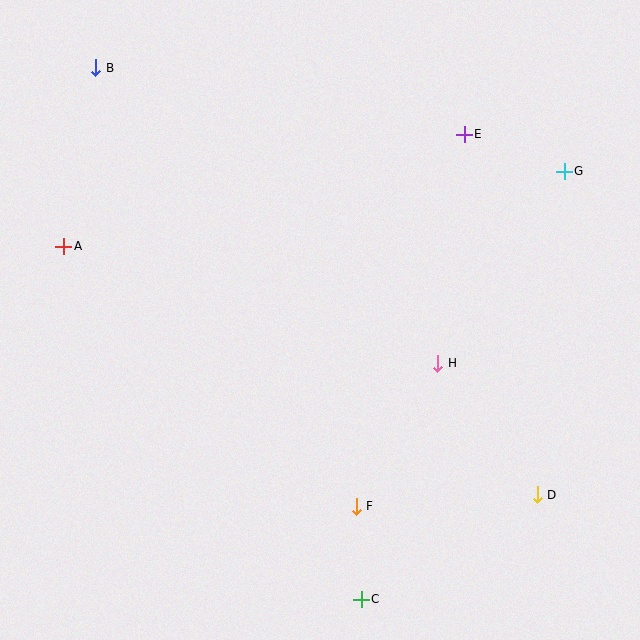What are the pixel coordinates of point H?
Point H is at (438, 363).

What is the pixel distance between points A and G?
The distance between A and G is 506 pixels.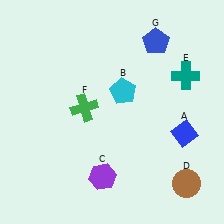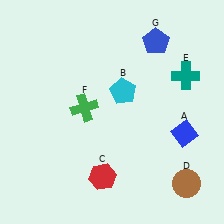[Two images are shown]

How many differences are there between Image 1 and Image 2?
There is 1 difference between the two images.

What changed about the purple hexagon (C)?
In Image 1, C is purple. In Image 2, it changed to red.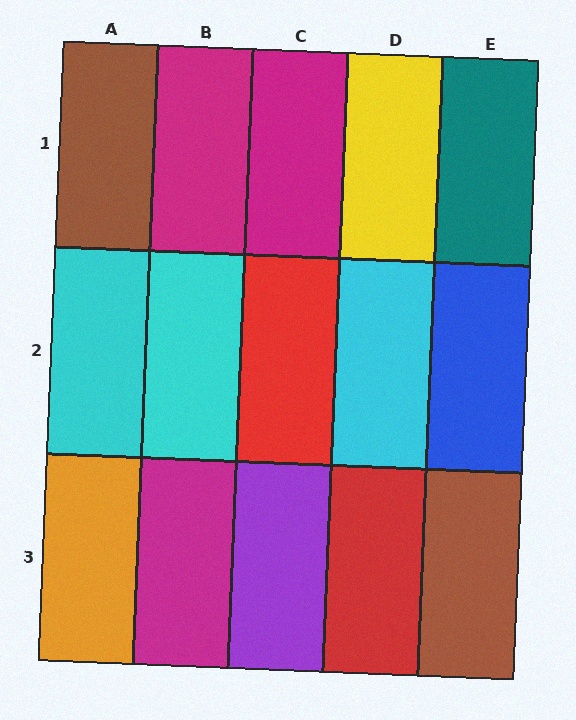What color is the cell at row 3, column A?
Orange.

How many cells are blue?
1 cell is blue.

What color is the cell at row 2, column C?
Red.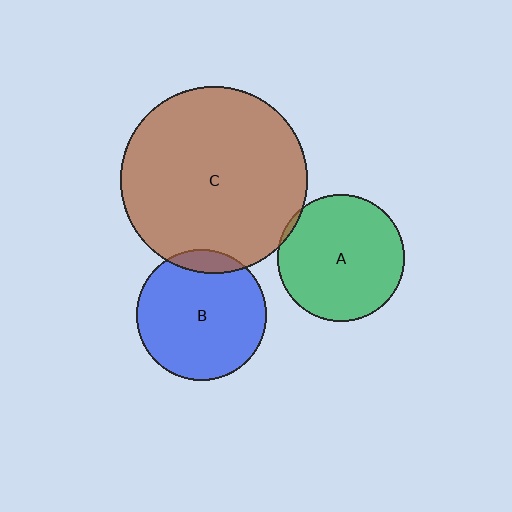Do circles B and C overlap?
Yes.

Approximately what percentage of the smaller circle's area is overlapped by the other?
Approximately 10%.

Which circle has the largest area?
Circle C (brown).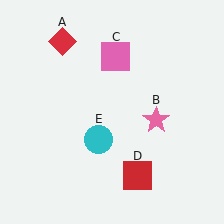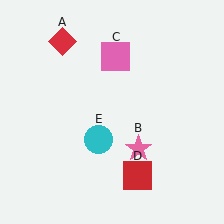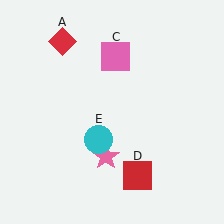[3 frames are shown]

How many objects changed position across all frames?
1 object changed position: pink star (object B).